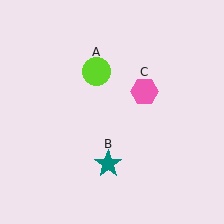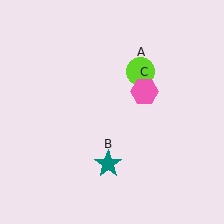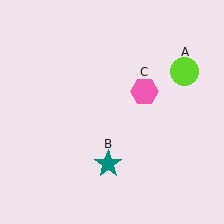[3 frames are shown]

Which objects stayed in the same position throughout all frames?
Teal star (object B) and pink hexagon (object C) remained stationary.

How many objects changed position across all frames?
1 object changed position: lime circle (object A).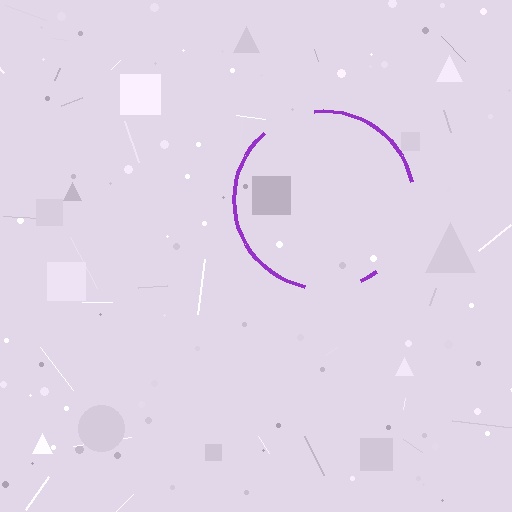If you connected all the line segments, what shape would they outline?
They would outline a circle.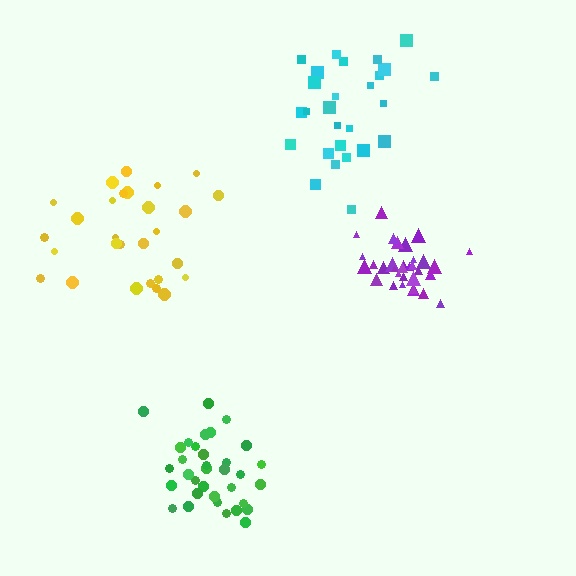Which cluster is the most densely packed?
Green.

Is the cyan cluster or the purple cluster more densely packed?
Purple.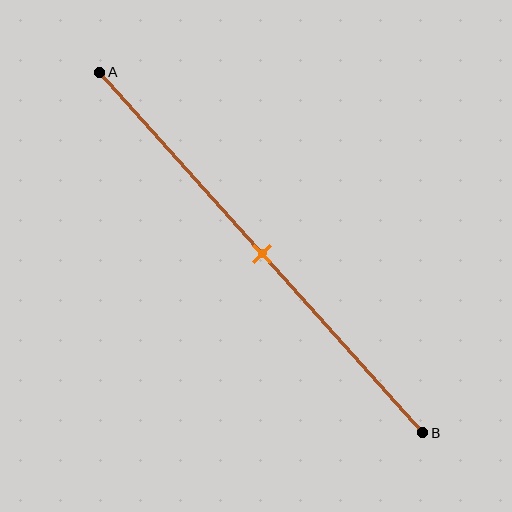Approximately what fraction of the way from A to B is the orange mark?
The orange mark is approximately 50% of the way from A to B.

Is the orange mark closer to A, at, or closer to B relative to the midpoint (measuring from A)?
The orange mark is approximately at the midpoint of segment AB.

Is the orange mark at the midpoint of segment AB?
Yes, the mark is approximately at the midpoint.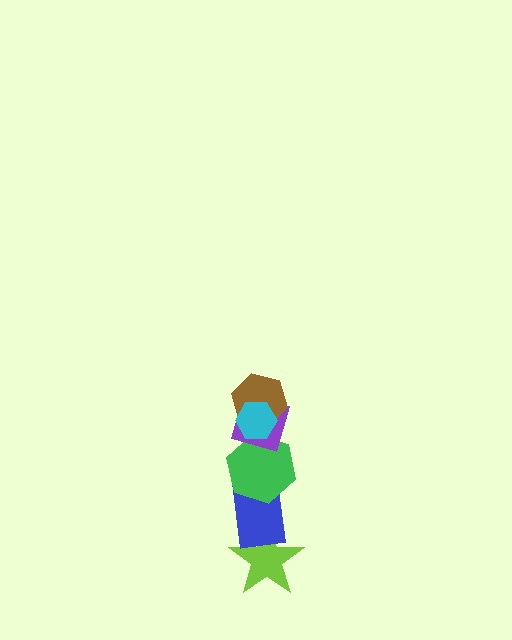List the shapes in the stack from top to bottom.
From top to bottom: the cyan hexagon, the brown hexagon, the purple diamond, the green hexagon, the blue rectangle, the lime star.